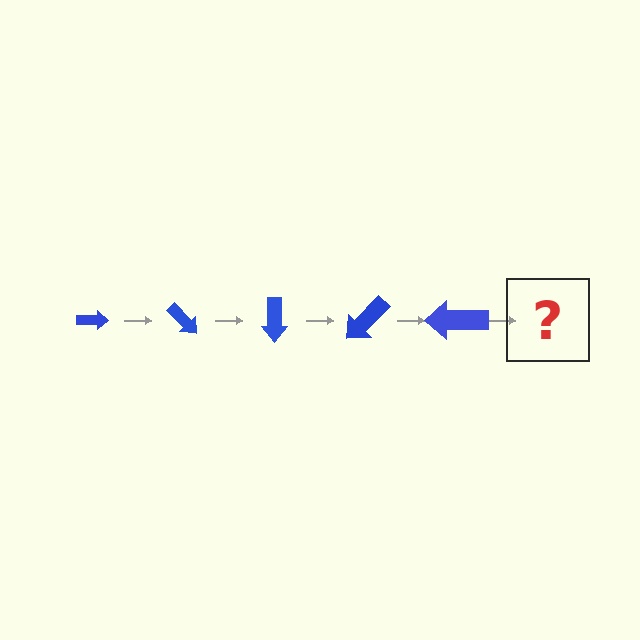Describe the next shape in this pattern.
It should be an arrow, larger than the previous one and rotated 225 degrees from the start.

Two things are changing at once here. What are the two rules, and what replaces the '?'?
The two rules are that the arrow grows larger each step and it rotates 45 degrees each step. The '?' should be an arrow, larger than the previous one and rotated 225 degrees from the start.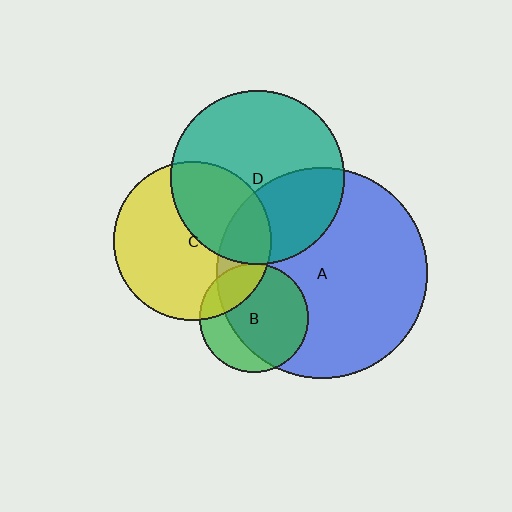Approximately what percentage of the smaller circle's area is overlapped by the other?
Approximately 5%.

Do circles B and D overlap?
Yes.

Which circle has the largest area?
Circle A (blue).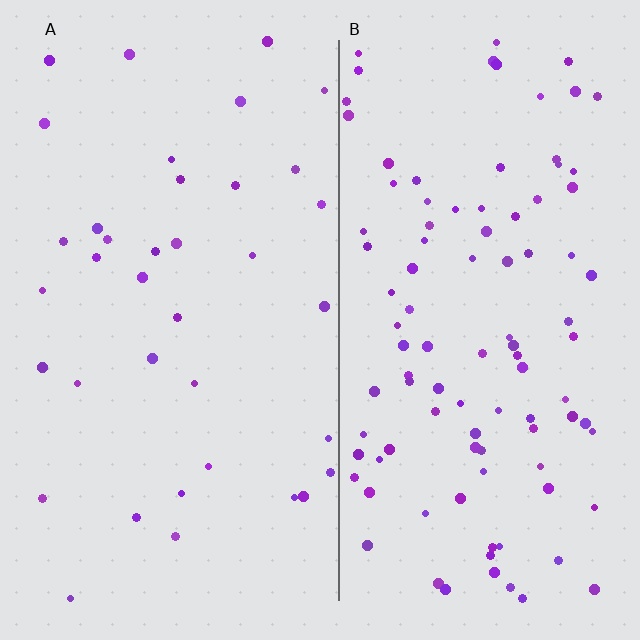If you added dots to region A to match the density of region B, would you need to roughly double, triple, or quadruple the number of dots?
Approximately triple.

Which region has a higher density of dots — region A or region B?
B (the right).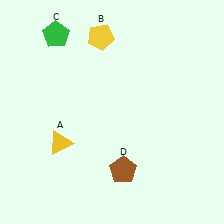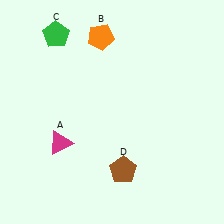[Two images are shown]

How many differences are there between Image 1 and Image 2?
There are 2 differences between the two images.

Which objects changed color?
A changed from yellow to magenta. B changed from yellow to orange.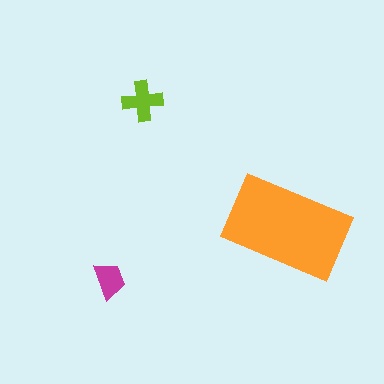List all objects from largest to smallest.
The orange rectangle, the lime cross, the magenta trapezoid.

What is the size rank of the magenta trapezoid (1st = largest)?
3rd.